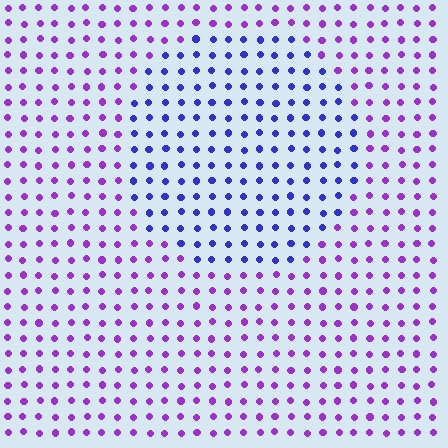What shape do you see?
I see a circle.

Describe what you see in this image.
The image is filled with small purple elements in a uniform arrangement. A circle-shaped region is visible where the elements are tinted to a slightly different hue, forming a subtle color boundary.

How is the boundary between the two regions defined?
The boundary is defined purely by a slight shift in hue (about 44 degrees). Spacing, size, and orientation are identical on both sides.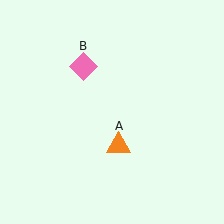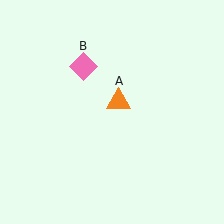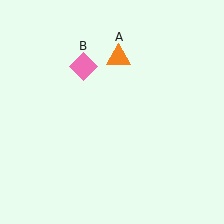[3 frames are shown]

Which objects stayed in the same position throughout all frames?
Pink diamond (object B) remained stationary.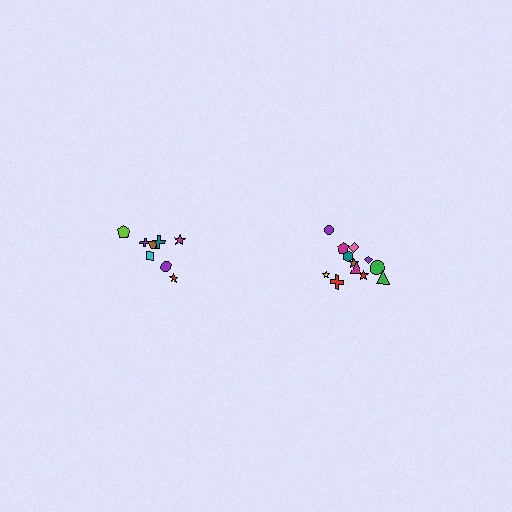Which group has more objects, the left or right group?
The right group.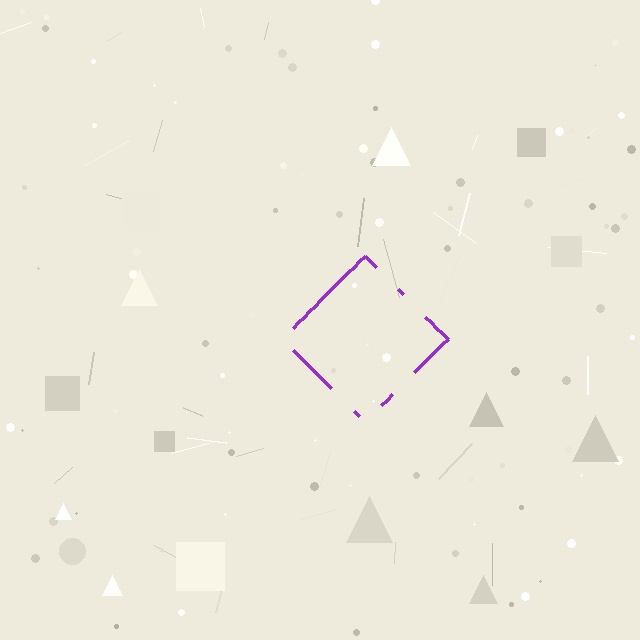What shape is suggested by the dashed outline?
The dashed outline suggests a diamond.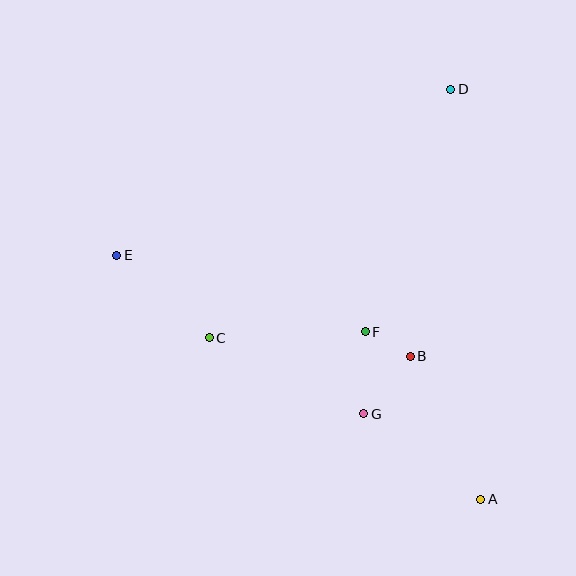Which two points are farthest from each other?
Points A and E are farthest from each other.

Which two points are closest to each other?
Points B and F are closest to each other.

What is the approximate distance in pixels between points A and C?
The distance between A and C is approximately 316 pixels.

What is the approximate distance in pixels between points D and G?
The distance between D and G is approximately 336 pixels.